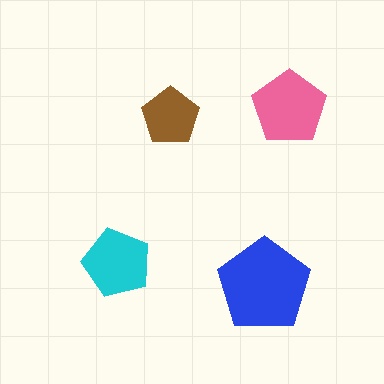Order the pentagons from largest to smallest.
the blue one, the pink one, the cyan one, the brown one.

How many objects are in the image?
There are 4 objects in the image.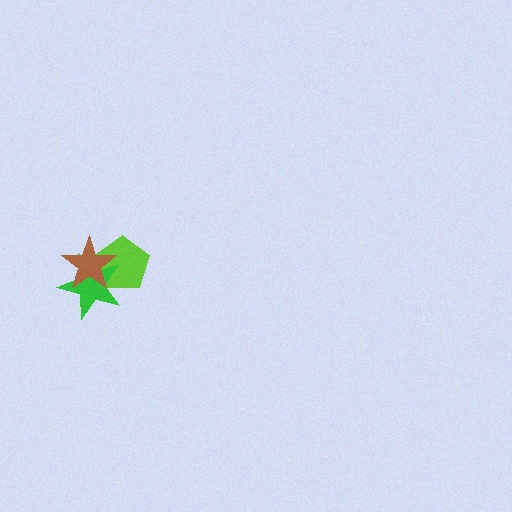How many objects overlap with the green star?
2 objects overlap with the green star.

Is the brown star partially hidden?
No, no other shape covers it.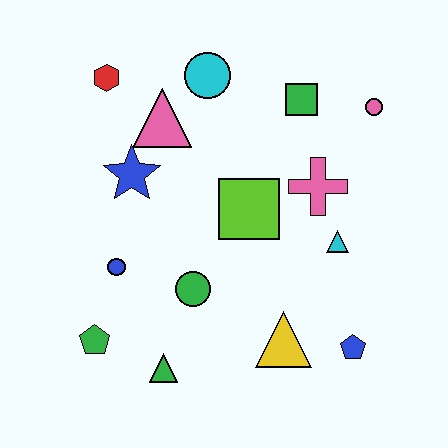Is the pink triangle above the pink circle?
No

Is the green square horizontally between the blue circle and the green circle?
No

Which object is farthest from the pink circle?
The green pentagon is farthest from the pink circle.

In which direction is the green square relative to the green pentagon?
The green square is above the green pentagon.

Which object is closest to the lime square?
The pink cross is closest to the lime square.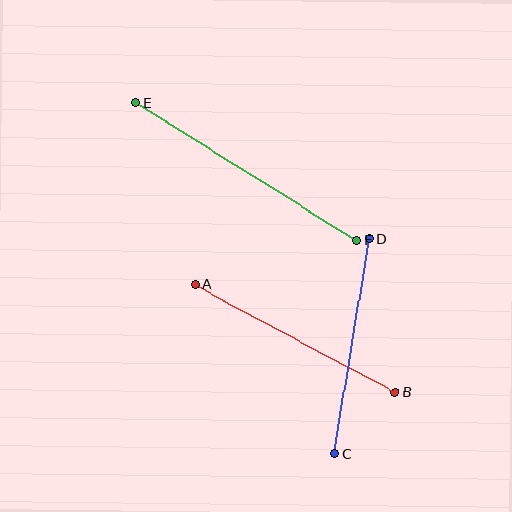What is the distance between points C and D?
The distance is approximately 218 pixels.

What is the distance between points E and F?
The distance is approximately 261 pixels.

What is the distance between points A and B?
The distance is approximately 227 pixels.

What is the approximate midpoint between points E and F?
The midpoint is at approximately (246, 172) pixels.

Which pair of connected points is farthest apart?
Points E and F are farthest apart.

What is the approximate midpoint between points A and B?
The midpoint is at approximately (295, 338) pixels.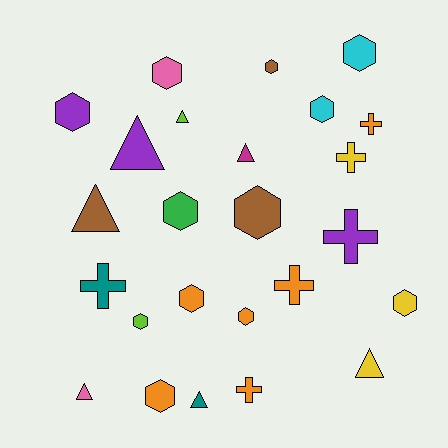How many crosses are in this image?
There are 6 crosses.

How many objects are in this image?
There are 25 objects.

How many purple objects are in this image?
There are 3 purple objects.